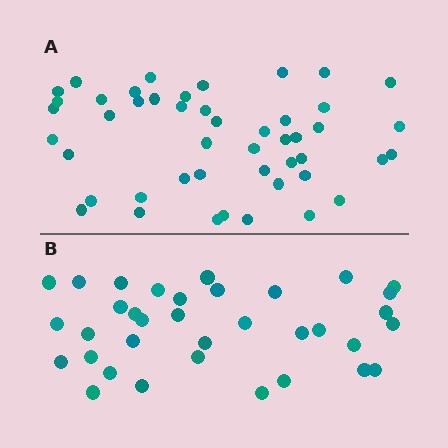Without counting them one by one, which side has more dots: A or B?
Region A (the top region) has more dots.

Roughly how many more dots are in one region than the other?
Region A has roughly 12 or so more dots than region B.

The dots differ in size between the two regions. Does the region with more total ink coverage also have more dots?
No. Region B has more total ink coverage because its dots are larger, but region A actually contains more individual dots. Total area can be misleading — the number of items is what matters here.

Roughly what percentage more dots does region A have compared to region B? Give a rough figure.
About 35% more.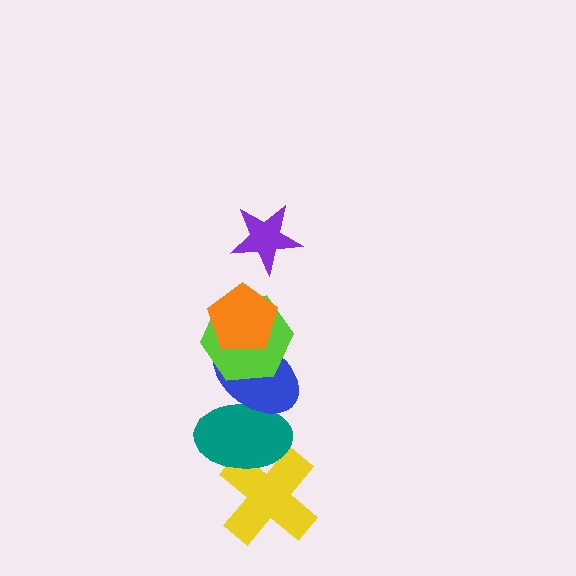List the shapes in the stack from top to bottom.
From top to bottom: the purple star, the orange pentagon, the lime hexagon, the blue ellipse, the teal ellipse, the yellow cross.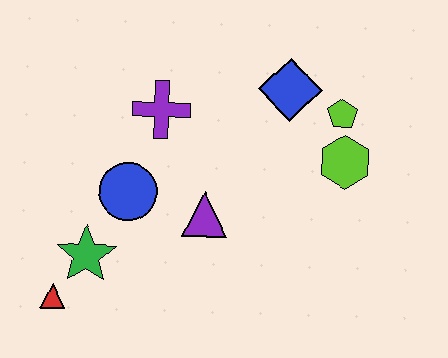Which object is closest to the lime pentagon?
The lime hexagon is closest to the lime pentagon.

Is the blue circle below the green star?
No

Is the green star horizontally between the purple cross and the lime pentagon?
No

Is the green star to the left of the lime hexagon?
Yes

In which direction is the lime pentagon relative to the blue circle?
The lime pentagon is to the right of the blue circle.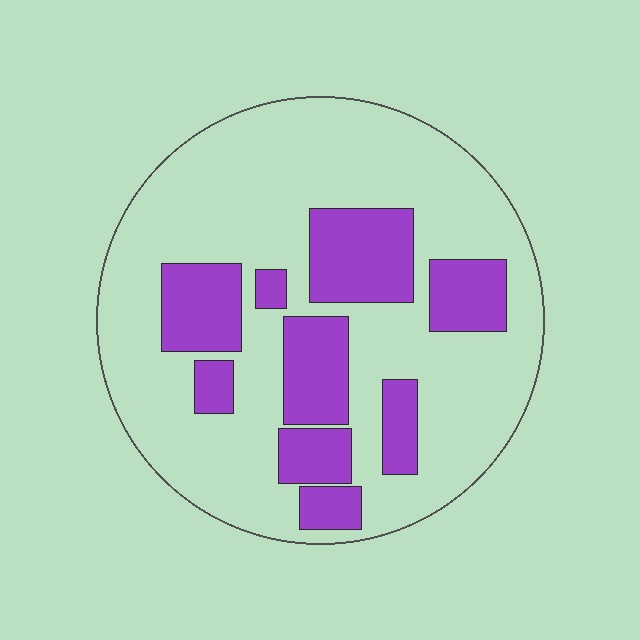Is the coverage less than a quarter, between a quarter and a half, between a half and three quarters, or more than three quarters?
Between a quarter and a half.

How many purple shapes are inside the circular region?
9.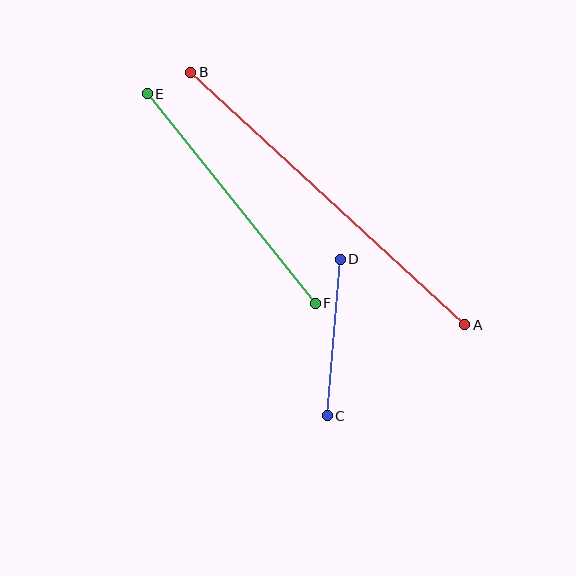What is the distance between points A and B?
The distance is approximately 372 pixels.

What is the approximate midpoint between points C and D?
The midpoint is at approximately (334, 337) pixels.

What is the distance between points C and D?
The distance is approximately 157 pixels.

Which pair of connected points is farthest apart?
Points A and B are farthest apart.